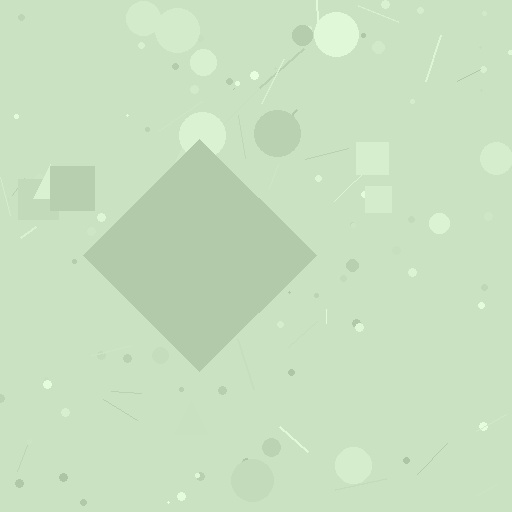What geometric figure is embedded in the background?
A diamond is embedded in the background.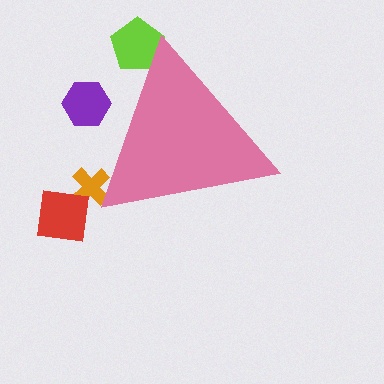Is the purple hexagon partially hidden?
Yes, the purple hexagon is partially hidden behind the pink triangle.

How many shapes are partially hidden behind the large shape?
3 shapes are partially hidden.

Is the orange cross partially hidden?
Yes, the orange cross is partially hidden behind the pink triangle.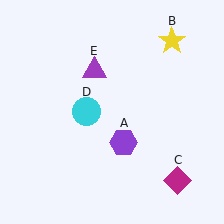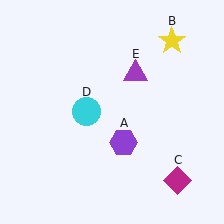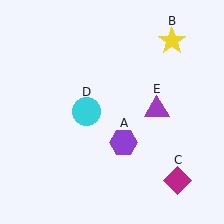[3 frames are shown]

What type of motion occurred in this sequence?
The purple triangle (object E) rotated clockwise around the center of the scene.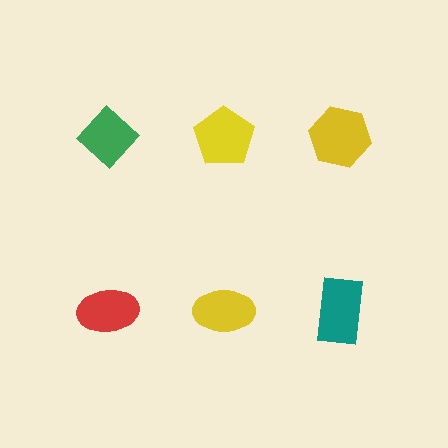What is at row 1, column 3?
A yellow hexagon.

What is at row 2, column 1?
A red ellipse.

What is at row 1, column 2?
A yellow pentagon.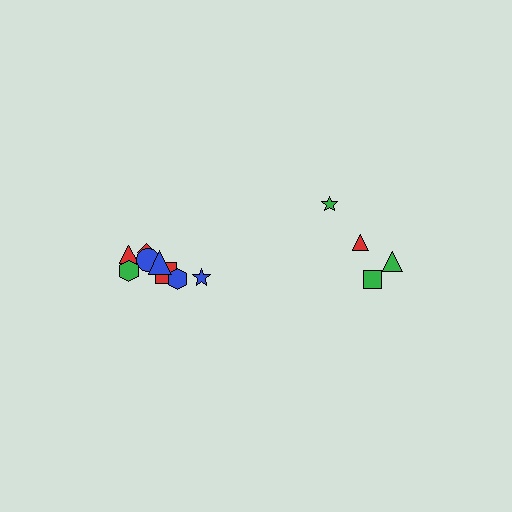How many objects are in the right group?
There are 4 objects.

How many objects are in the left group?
There are 8 objects.